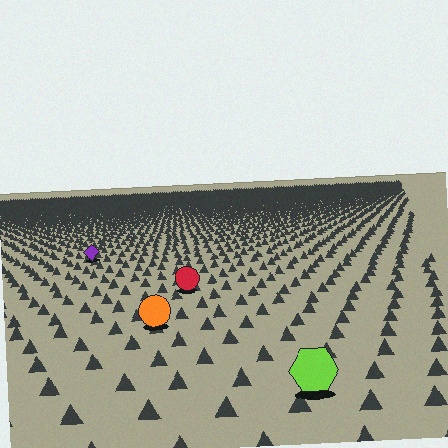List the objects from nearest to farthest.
From nearest to farthest: the lime hexagon, the orange circle, the red circle, the purple diamond.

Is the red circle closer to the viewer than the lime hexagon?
No. The lime hexagon is closer — you can tell from the texture gradient: the ground texture is coarser near it.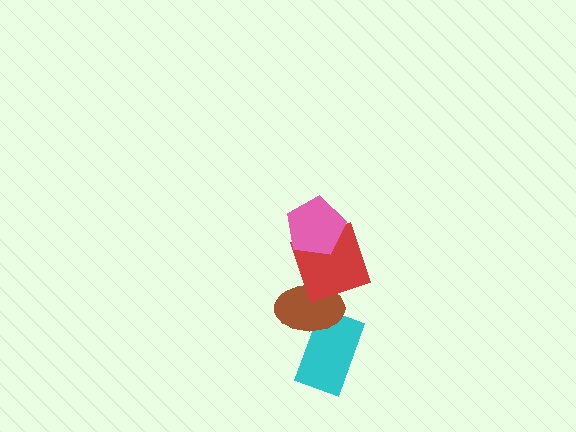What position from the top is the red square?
The red square is 2nd from the top.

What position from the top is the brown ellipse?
The brown ellipse is 3rd from the top.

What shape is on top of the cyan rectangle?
The brown ellipse is on top of the cyan rectangle.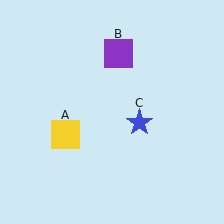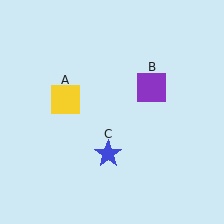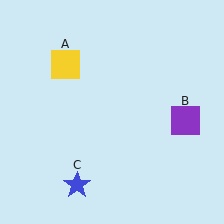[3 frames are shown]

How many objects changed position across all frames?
3 objects changed position: yellow square (object A), purple square (object B), blue star (object C).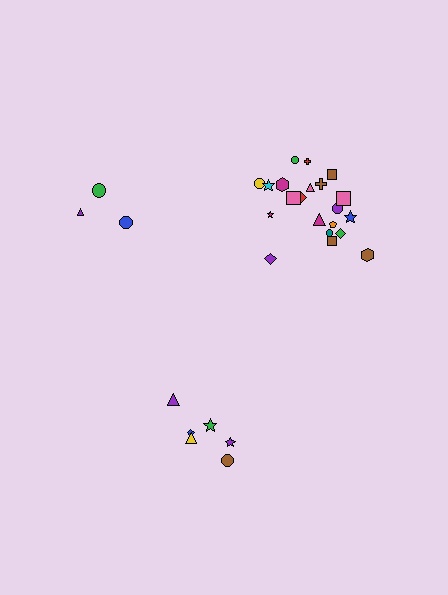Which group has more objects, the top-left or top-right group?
The top-right group.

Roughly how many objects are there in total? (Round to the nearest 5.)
Roughly 30 objects in total.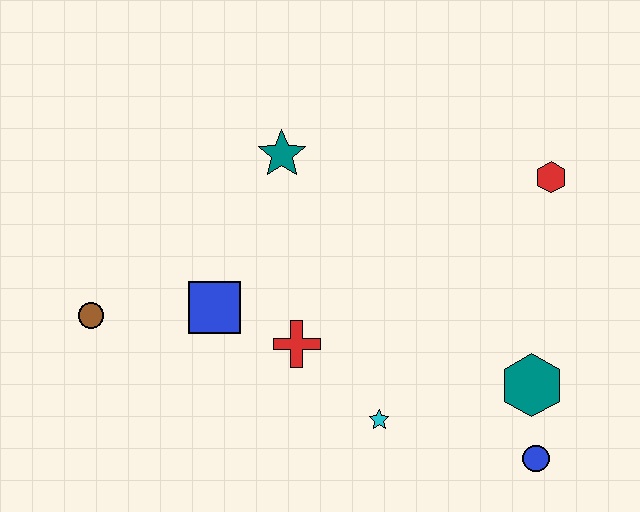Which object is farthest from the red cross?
The red hexagon is farthest from the red cross.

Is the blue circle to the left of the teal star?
No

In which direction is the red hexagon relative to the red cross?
The red hexagon is to the right of the red cross.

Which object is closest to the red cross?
The blue square is closest to the red cross.